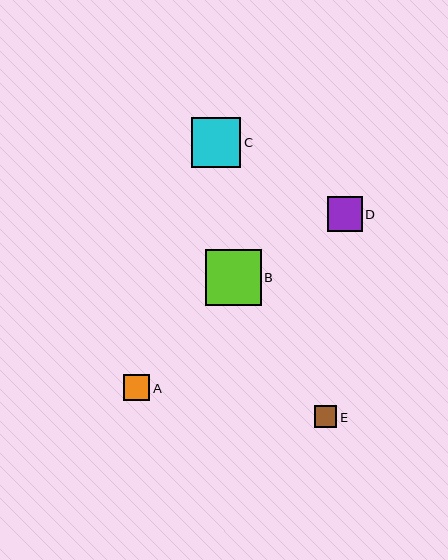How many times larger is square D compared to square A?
Square D is approximately 1.3 times the size of square A.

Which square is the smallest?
Square E is the smallest with a size of approximately 22 pixels.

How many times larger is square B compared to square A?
Square B is approximately 2.2 times the size of square A.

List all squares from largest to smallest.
From largest to smallest: B, C, D, A, E.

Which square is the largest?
Square B is the largest with a size of approximately 56 pixels.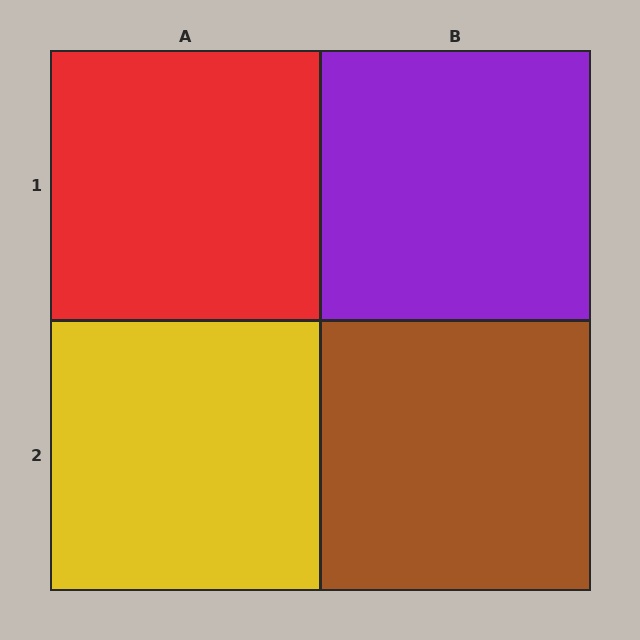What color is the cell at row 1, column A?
Red.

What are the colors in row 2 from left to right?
Yellow, brown.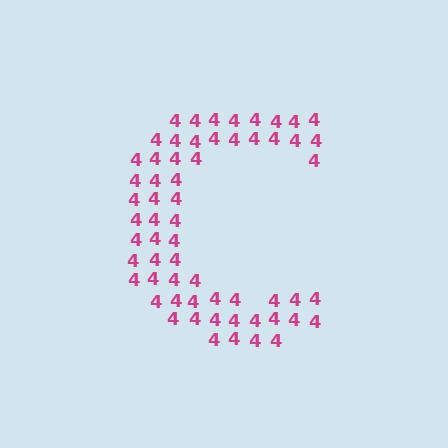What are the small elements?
The small elements are digit 4's.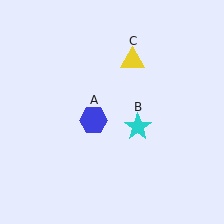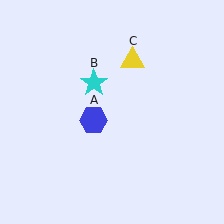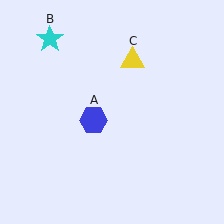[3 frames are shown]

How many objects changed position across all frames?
1 object changed position: cyan star (object B).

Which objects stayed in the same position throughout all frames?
Blue hexagon (object A) and yellow triangle (object C) remained stationary.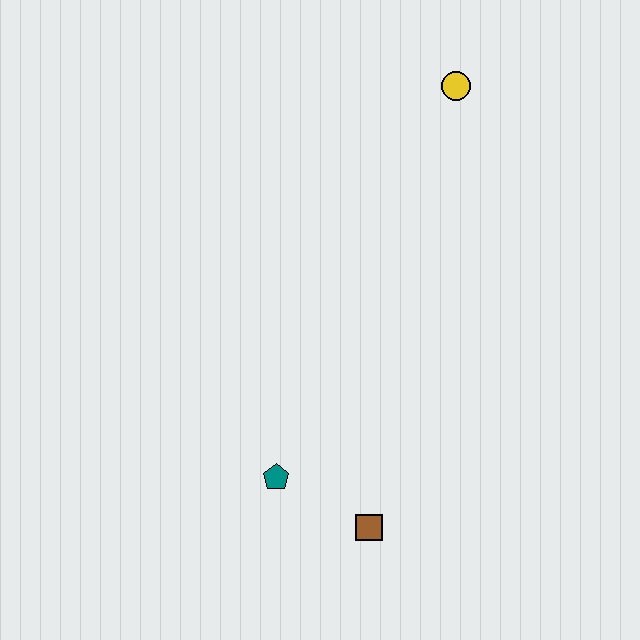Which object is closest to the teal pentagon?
The brown square is closest to the teal pentagon.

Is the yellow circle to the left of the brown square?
No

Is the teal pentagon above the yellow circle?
No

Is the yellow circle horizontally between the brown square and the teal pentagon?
No